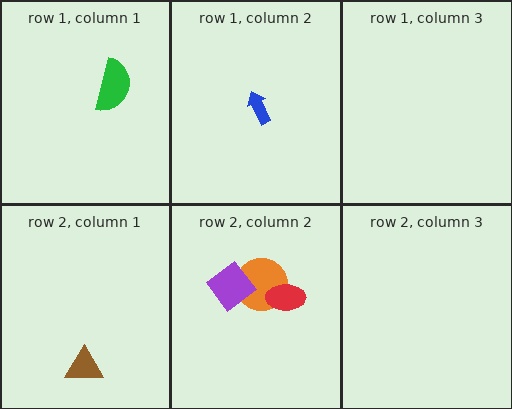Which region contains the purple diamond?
The row 2, column 2 region.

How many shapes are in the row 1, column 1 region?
1.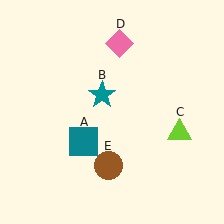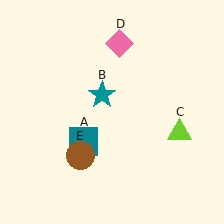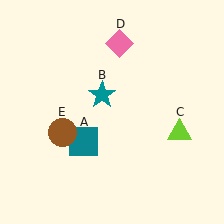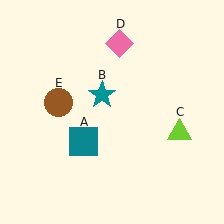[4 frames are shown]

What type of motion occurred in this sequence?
The brown circle (object E) rotated clockwise around the center of the scene.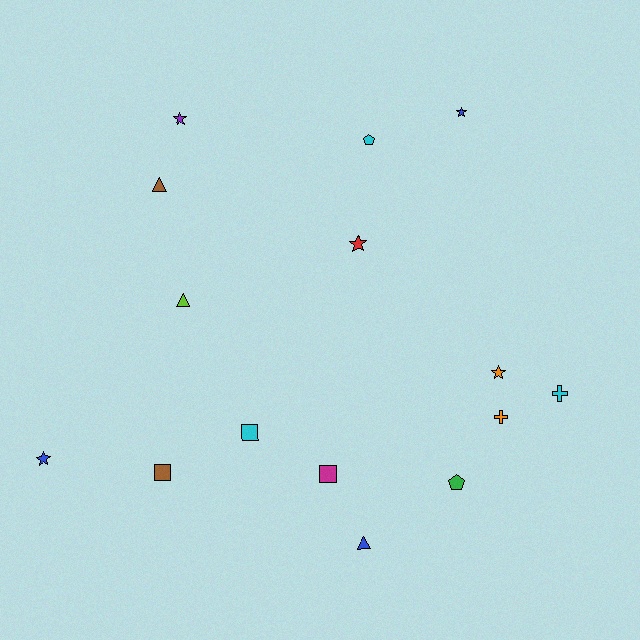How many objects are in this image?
There are 15 objects.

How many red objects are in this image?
There is 1 red object.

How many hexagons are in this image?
There are no hexagons.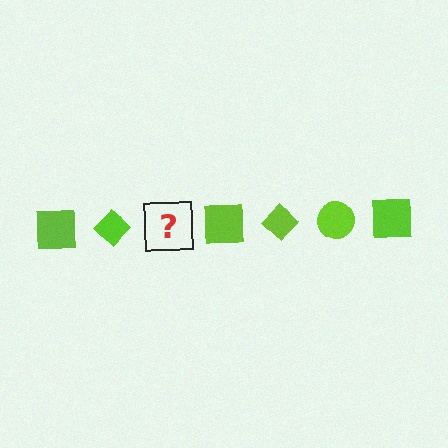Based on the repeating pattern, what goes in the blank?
The blank should be a lime circle.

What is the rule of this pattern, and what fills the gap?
The rule is that the pattern cycles through square, diamond, circle shapes in lime. The gap should be filled with a lime circle.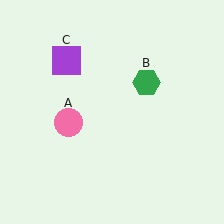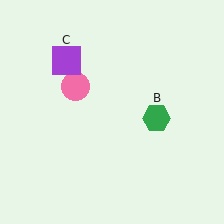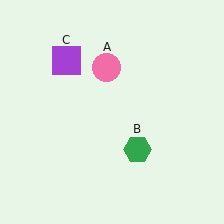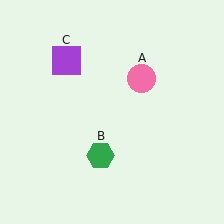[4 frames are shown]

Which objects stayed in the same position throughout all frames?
Purple square (object C) remained stationary.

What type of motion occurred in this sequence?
The pink circle (object A), green hexagon (object B) rotated clockwise around the center of the scene.